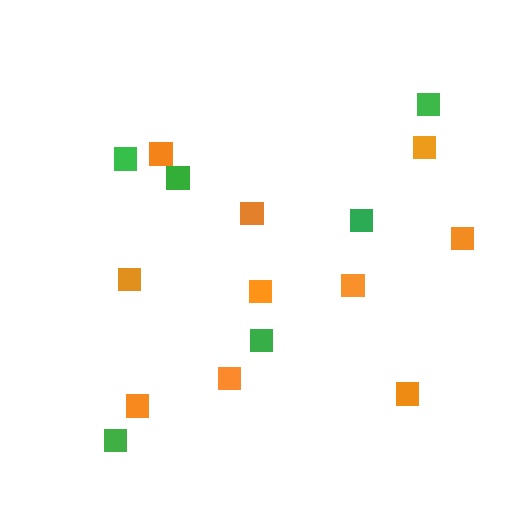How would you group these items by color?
There are 2 groups: one group of green squares (6) and one group of orange squares (10).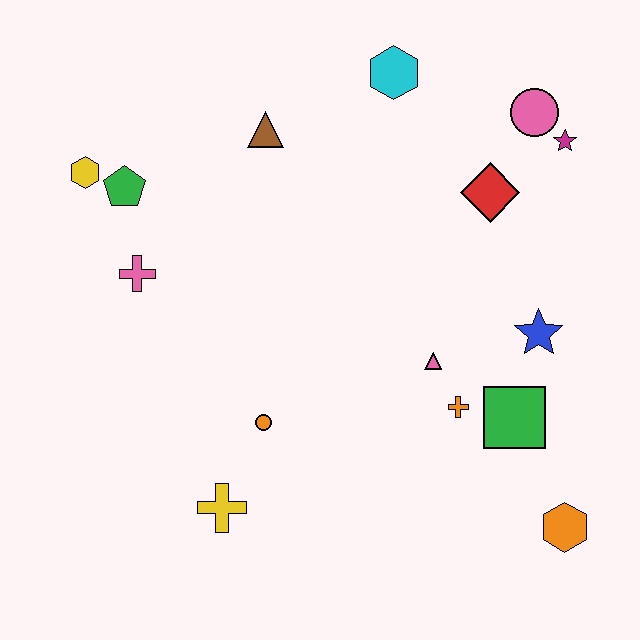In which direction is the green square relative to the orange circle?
The green square is to the right of the orange circle.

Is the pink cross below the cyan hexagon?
Yes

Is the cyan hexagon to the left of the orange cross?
Yes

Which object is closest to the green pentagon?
The yellow hexagon is closest to the green pentagon.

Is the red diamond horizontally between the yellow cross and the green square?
Yes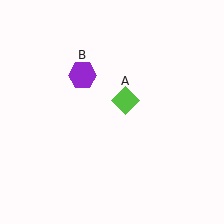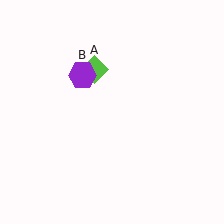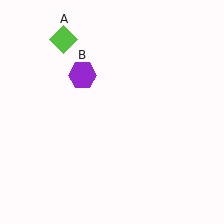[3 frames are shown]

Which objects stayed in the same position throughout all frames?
Purple hexagon (object B) remained stationary.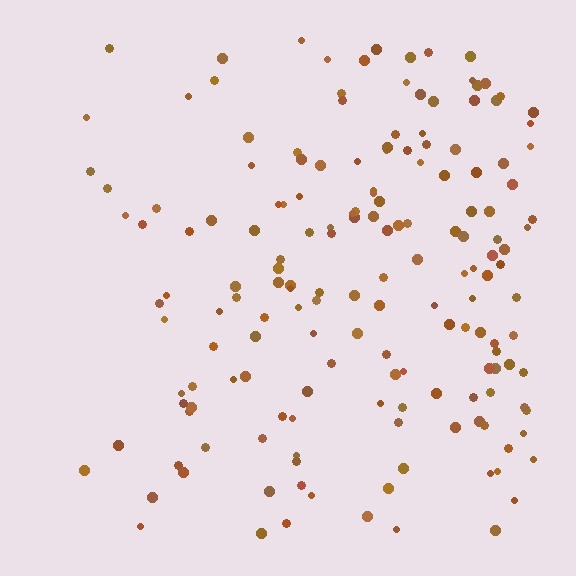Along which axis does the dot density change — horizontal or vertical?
Horizontal.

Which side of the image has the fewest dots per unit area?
The left.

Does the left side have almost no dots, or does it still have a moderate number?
Still a moderate number, just noticeably fewer than the right.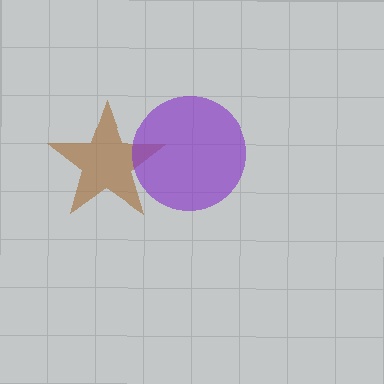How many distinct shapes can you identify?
There are 2 distinct shapes: a brown star, a purple circle.